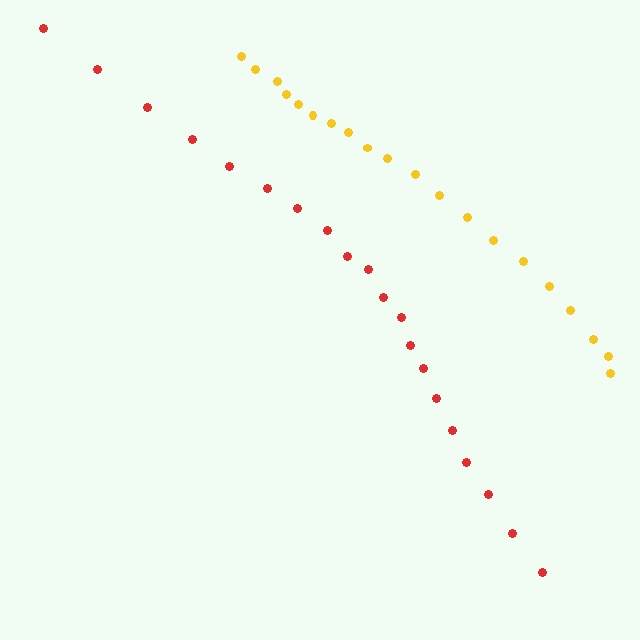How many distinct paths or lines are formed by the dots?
There are 2 distinct paths.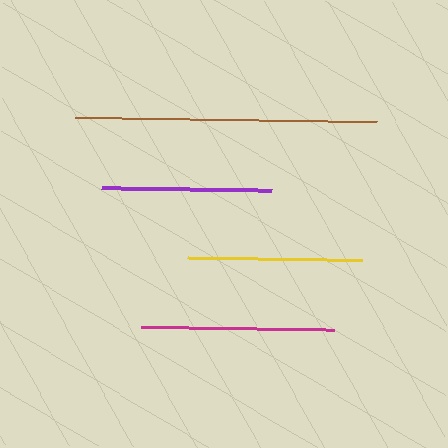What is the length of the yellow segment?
The yellow segment is approximately 175 pixels long.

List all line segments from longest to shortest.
From longest to shortest: brown, magenta, yellow, purple.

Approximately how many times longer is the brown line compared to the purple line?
The brown line is approximately 1.8 times the length of the purple line.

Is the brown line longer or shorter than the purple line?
The brown line is longer than the purple line.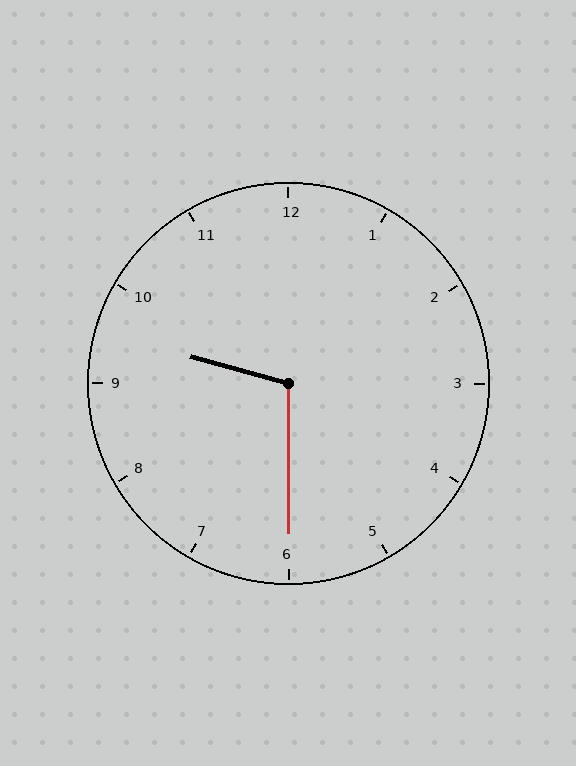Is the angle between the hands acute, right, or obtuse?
It is obtuse.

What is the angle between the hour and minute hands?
Approximately 105 degrees.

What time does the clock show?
9:30.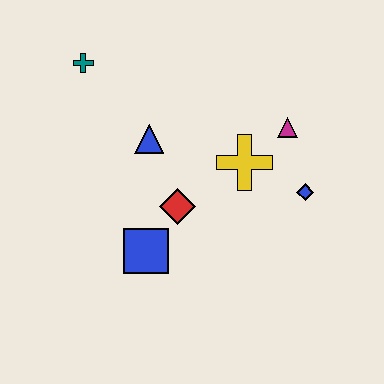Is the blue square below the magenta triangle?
Yes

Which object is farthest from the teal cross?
The blue diamond is farthest from the teal cross.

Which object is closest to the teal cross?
The blue triangle is closest to the teal cross.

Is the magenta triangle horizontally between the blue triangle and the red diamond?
No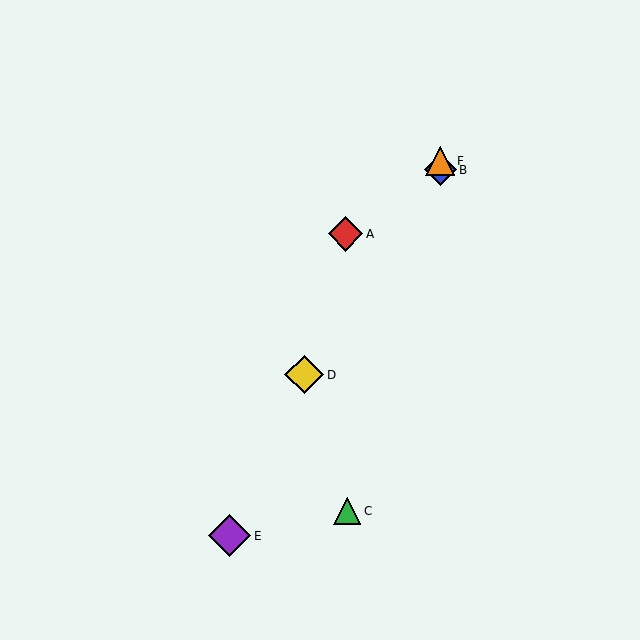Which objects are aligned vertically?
Objects B, F are aligned vertically.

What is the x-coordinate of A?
Object A is at x≈346.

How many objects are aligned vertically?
2 objects (B, F) are aligned vertically.